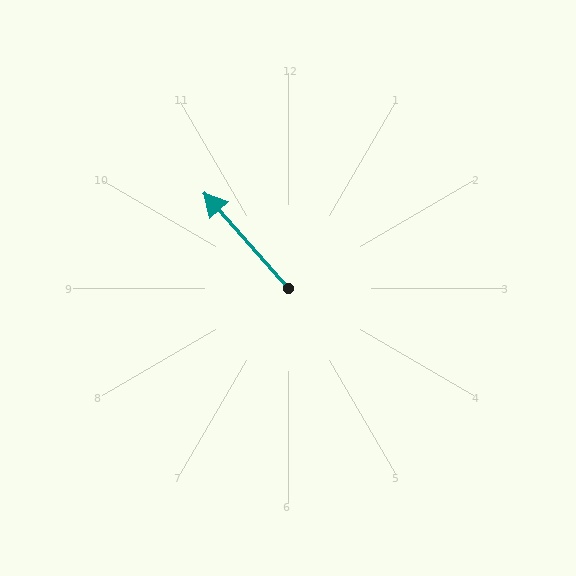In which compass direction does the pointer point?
Northwest.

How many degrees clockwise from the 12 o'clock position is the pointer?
Approximately 319 degrees.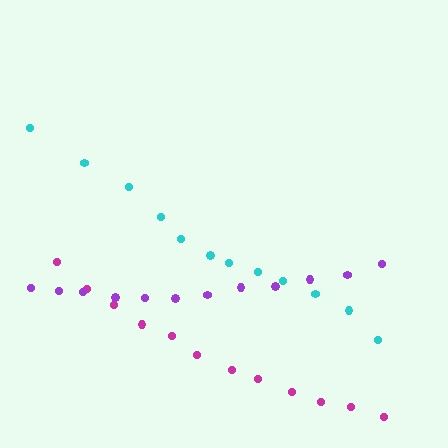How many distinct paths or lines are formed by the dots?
There are 3 distinct paths.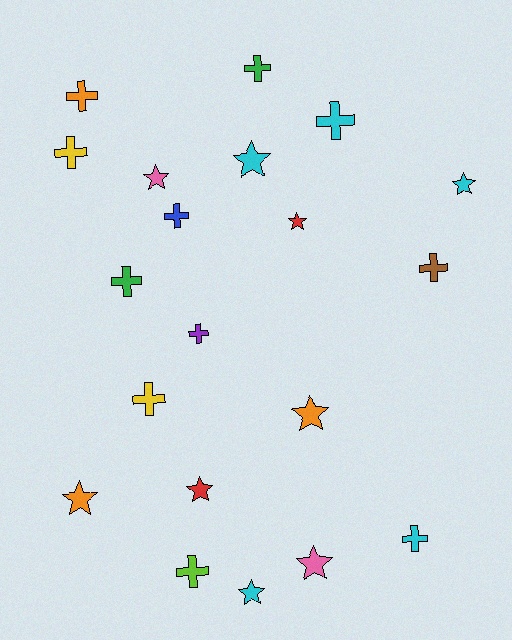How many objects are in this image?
There are 20 objects.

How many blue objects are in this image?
There is 1 blue object.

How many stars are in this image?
There are 9 stars.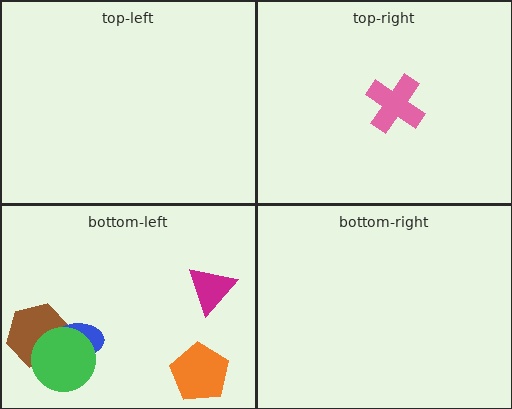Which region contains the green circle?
The bottom-left region.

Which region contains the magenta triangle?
The bottom-left region.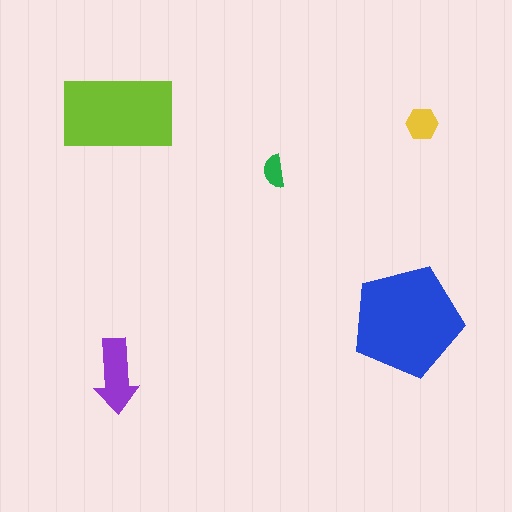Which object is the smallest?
The green semicircle.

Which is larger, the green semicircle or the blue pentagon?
The blue pentagon.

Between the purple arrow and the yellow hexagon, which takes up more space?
The purple arrow.